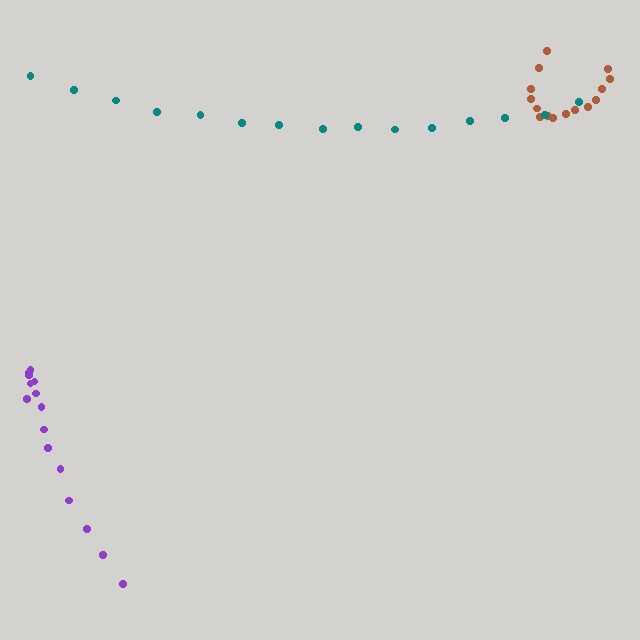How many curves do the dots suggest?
There are 3 distinct paths.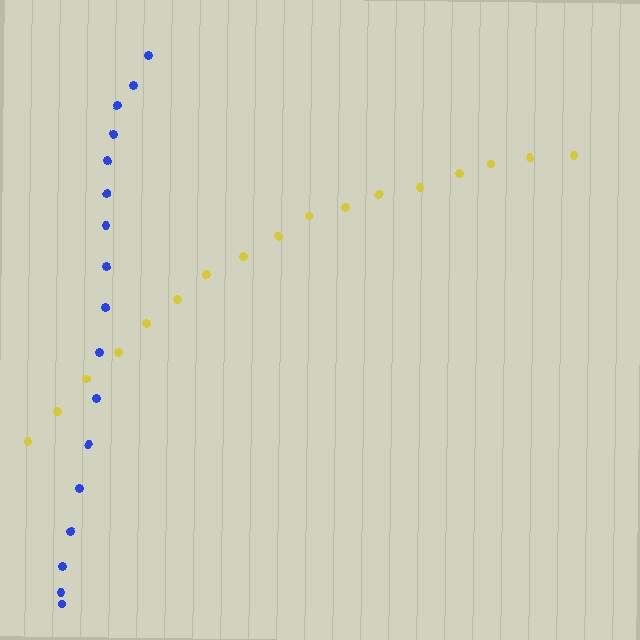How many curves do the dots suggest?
There are 2 distinct paths.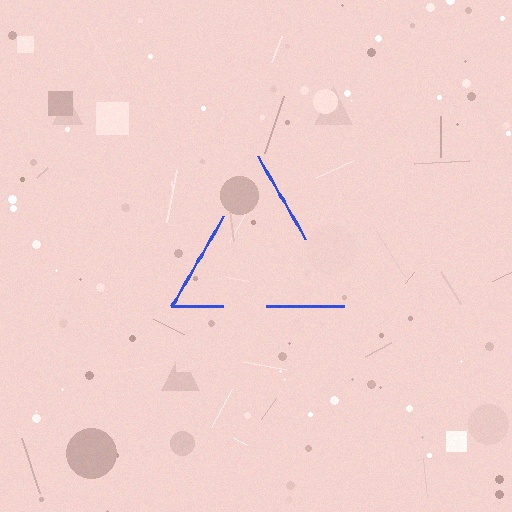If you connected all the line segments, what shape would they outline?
They would outline a triangle.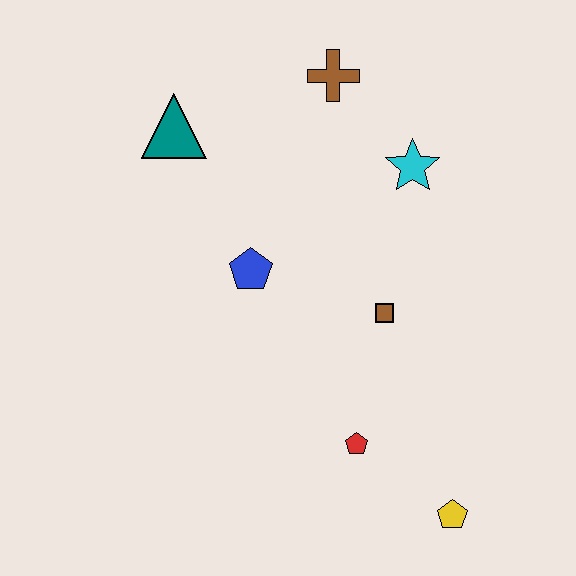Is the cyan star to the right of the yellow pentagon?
No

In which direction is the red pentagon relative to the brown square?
The red pentagon is below the brown square.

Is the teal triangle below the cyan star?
No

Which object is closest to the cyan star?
The brown cross is closest to the cyan star.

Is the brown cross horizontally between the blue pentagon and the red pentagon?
Yes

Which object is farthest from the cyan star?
The yellow pentagon is farthest from the cyan star.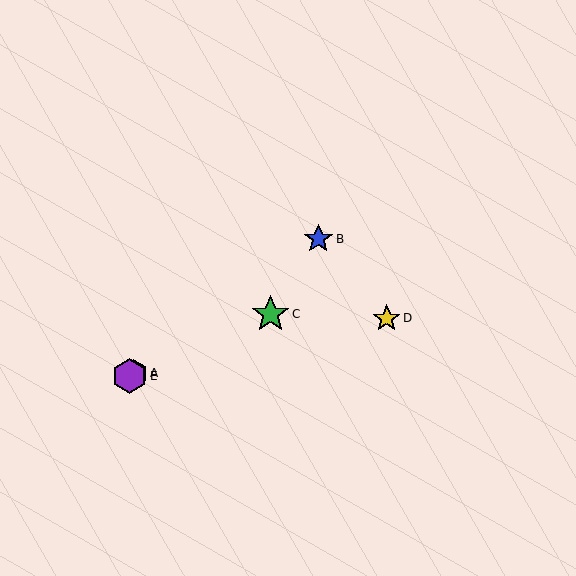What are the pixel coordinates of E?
Object E is at (129, 376).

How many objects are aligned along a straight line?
3 objects (A, B, E) are aligned along a straight line.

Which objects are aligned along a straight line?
Objects A, B, E are aligned along a straight line.